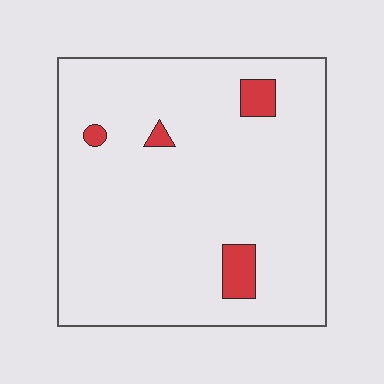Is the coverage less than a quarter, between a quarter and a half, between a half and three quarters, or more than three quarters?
Less than a quarter.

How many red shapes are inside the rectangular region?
4.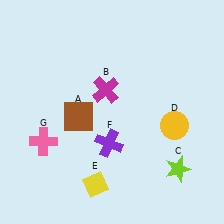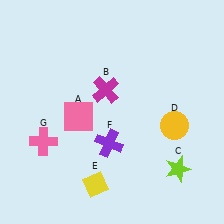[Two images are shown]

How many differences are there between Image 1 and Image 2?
There is 1 difference between the two images.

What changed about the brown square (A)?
In Image 1, A is brown. In Image 2, it changed to pink.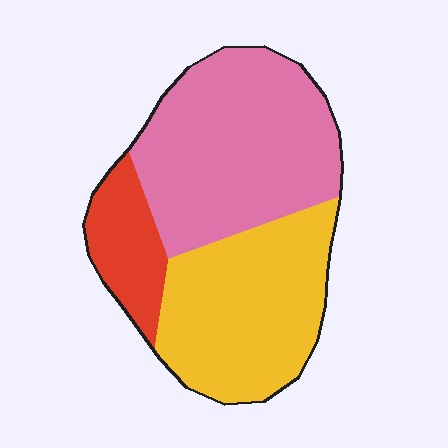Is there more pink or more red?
Pink.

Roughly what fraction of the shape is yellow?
Yellow covers roughly 40% of the shape.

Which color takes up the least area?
Red, at roughly 15%.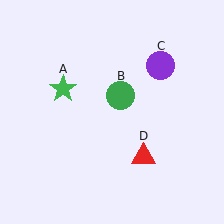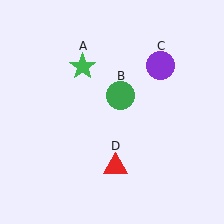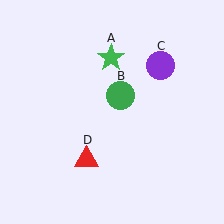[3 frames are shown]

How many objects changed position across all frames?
2 objects changed position: green star (object A), red triangle (object D).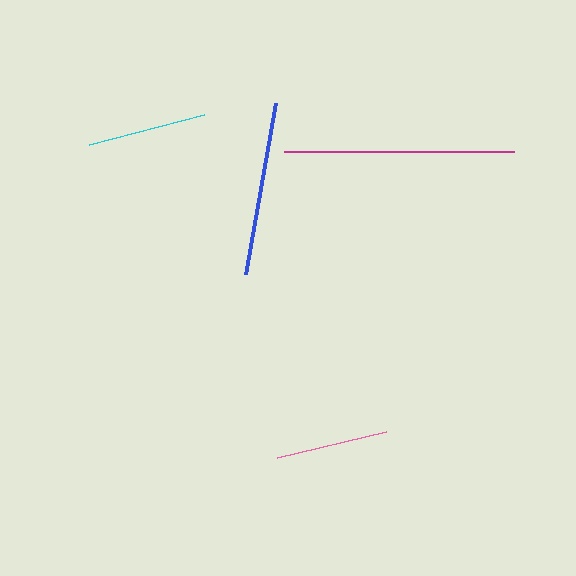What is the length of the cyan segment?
The cyan segment is approximately 119 pixels long.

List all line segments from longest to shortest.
From longest to shortest: magenta, blue, cyan, pink.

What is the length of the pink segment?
The pink segment is approximately 112 pixels long.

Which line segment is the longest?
The magenta line is the longest at approximately 229 pixels.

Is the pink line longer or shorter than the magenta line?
The magenta line is longer than the pink line.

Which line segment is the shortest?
The pink line is the shortest at approximately 112 pixels.